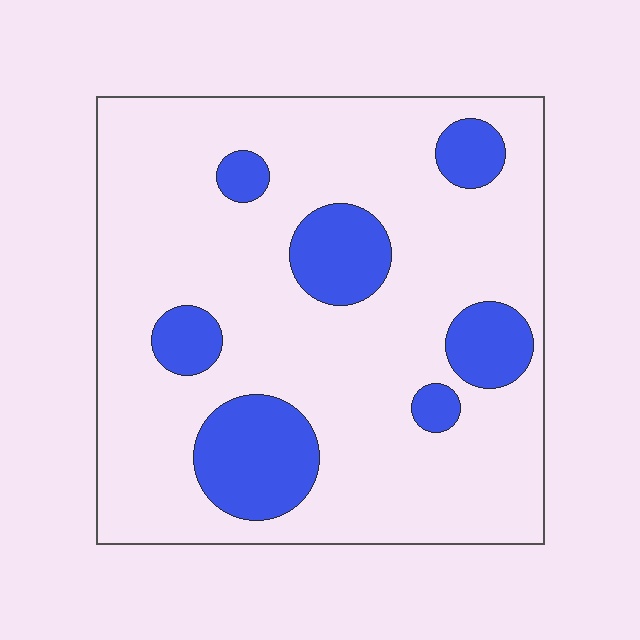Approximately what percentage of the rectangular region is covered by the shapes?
Approximately 20%.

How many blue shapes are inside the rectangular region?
7.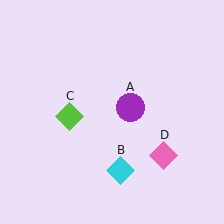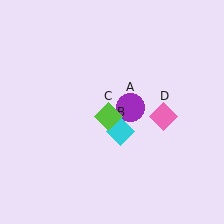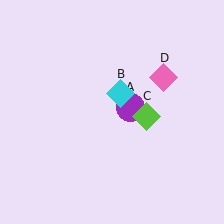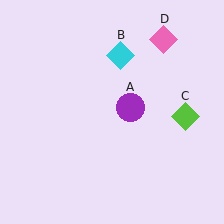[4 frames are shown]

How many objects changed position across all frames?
3 objects changed position: cyan diamond (object B), lime diamond (object C), pink diamond (object D).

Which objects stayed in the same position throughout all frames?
Purple circle (object A) remained stationary.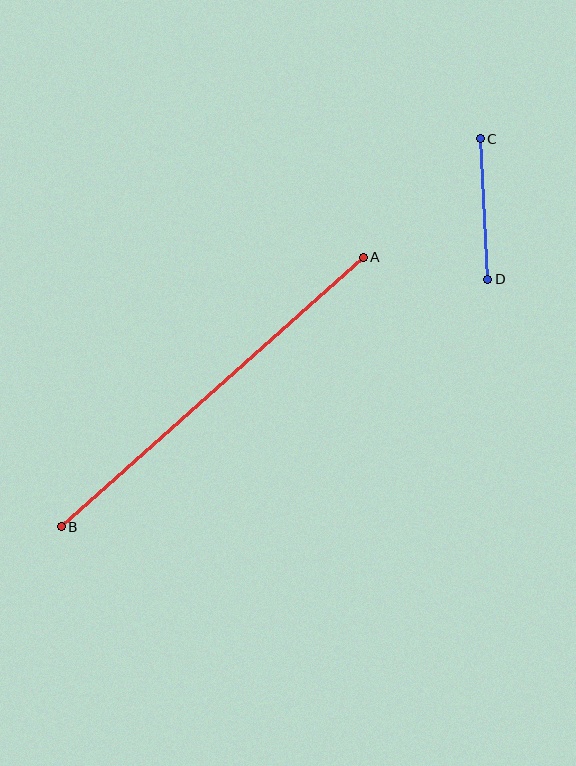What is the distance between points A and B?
The distance is approximately 405 pixels.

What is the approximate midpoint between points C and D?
The midpoint is at approximately (484, 209) pixels.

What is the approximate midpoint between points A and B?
The midpoint is at approximately (212, 392) pixels.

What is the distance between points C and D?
The distance is approximately 140 pixels.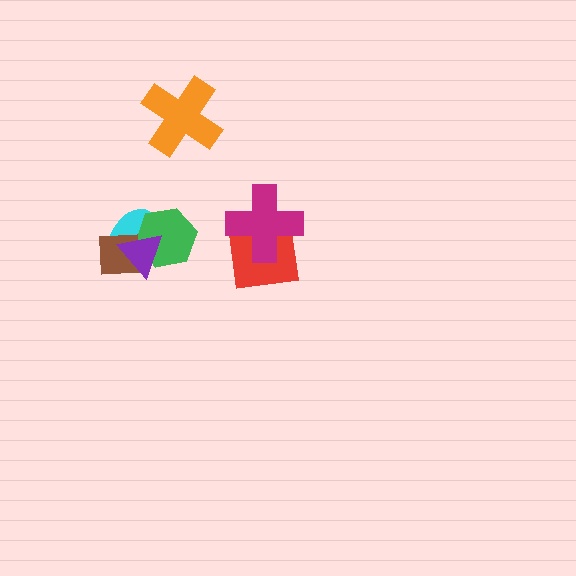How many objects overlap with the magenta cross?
1 object overlaps with the magenta cross.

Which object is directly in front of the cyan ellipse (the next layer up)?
The green hexagon is directly in front of the cyan ellipse.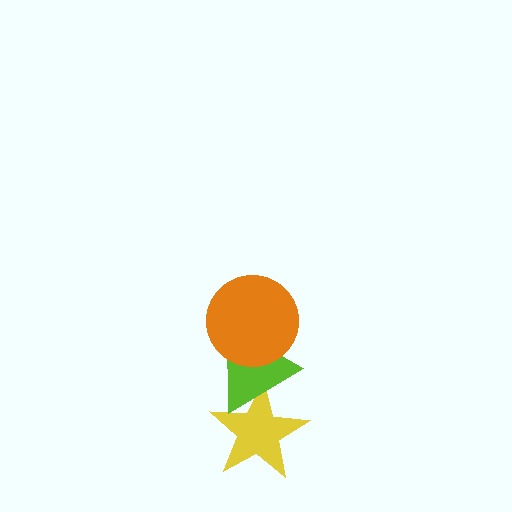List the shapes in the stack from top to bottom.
From top to bottom: the orange circle, the lime triangle, the yellow star.